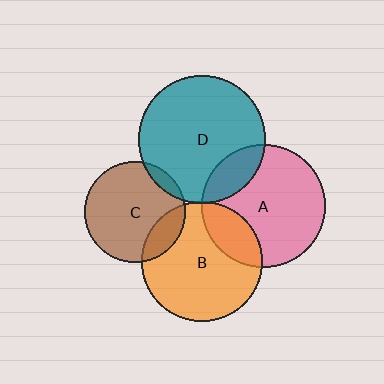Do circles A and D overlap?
Yes.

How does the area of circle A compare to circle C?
Approximately 1.5 times.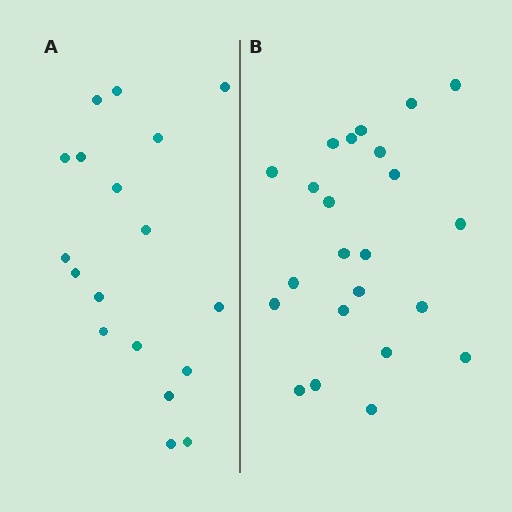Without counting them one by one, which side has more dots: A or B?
Region B (the right region) has more dots.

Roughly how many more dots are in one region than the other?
Region B has about 5 more dots than region A.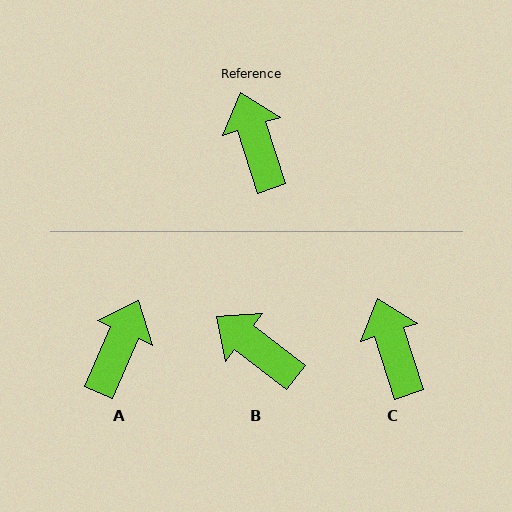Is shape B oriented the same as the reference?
No, it is off by about 35 degrees.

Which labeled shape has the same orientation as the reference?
C.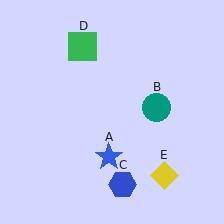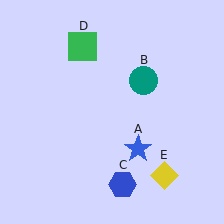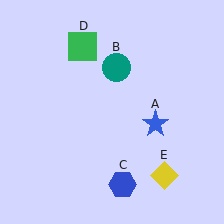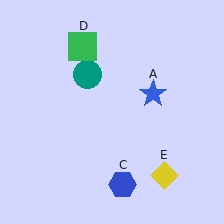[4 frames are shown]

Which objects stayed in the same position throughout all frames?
Blue hexagon (object C) and green square (object D) and yellow diamond (object E) remained stationary.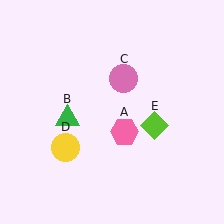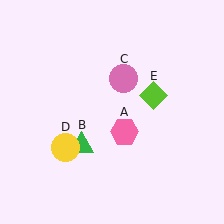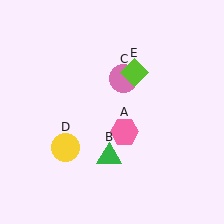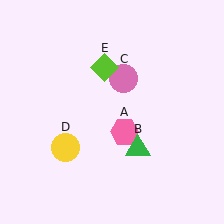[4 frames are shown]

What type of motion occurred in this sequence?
The green triangle (object B), lime diamond (object E) rotated counterclockwise around the center of the scene.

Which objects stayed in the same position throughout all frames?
Pink hexagon (object A) and pink circle (object C) and yellow circle (object D) remained stationary.